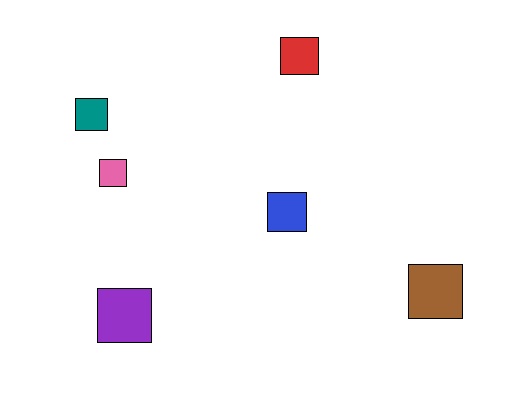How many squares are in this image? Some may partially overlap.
There are 6 squares.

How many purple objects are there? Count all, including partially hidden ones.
There is 1 purple object.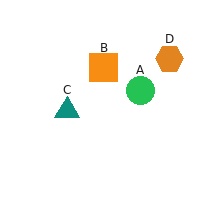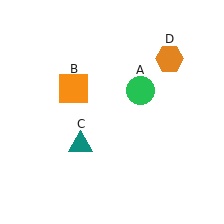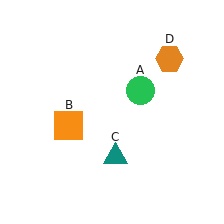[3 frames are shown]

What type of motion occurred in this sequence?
The orange square (object B), teal triangle (object C) rotated counterclockwise around the center of the scene.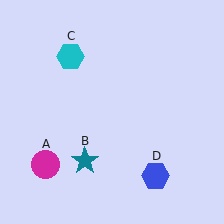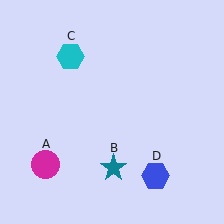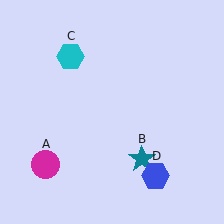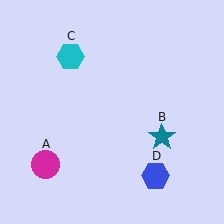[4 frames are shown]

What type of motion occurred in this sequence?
The teal star (object B) rotated counterclockwise around the center of the scene.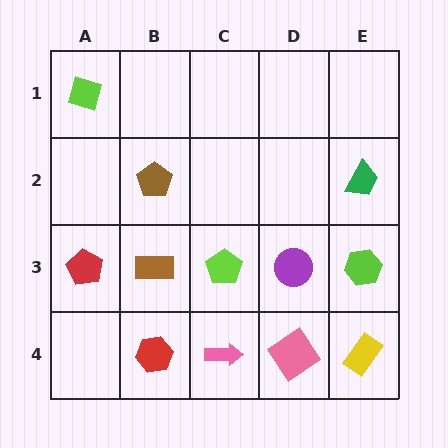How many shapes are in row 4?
4 shapes.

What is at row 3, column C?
A lime pentagon.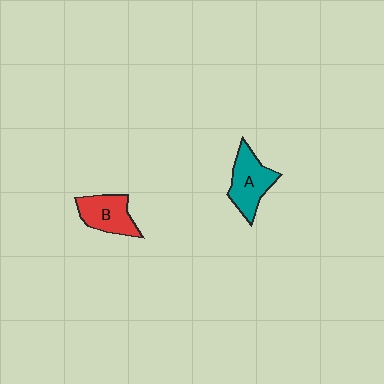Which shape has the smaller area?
Shape B (red).